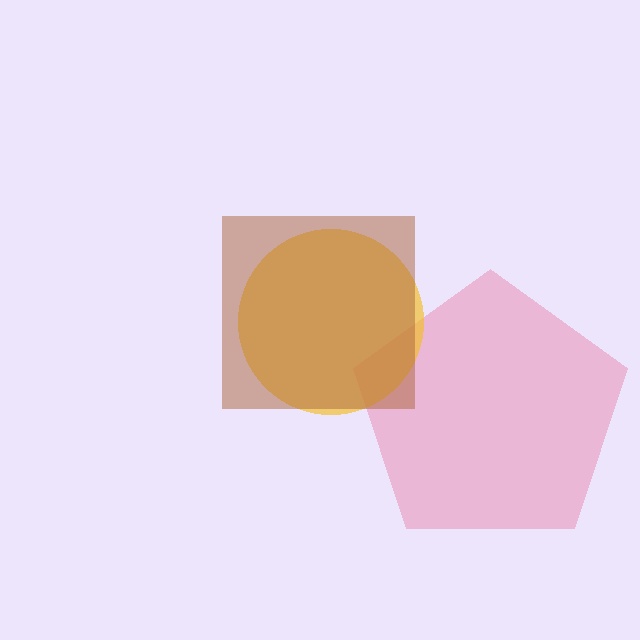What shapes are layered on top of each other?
The layered shapes are: a pink pentagon, a yellow circle, a brown square.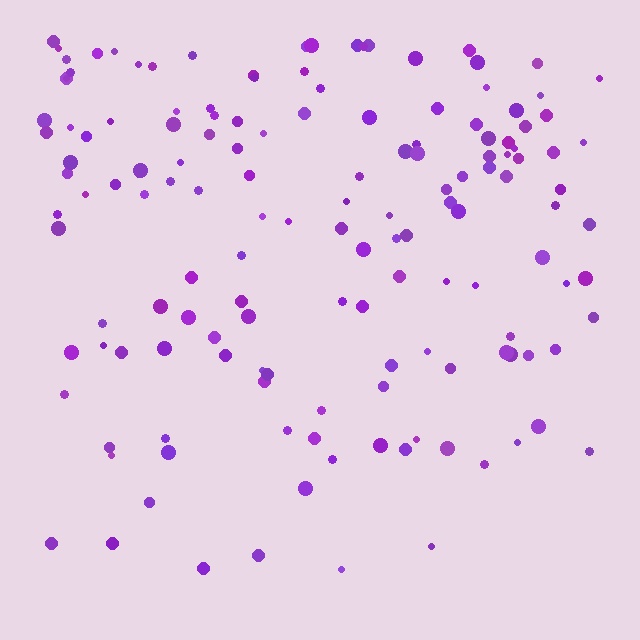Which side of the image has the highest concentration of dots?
The top.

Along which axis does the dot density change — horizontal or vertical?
Vertical.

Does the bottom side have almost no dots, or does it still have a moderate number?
Still a moderate number, just noticeably fewer than the top.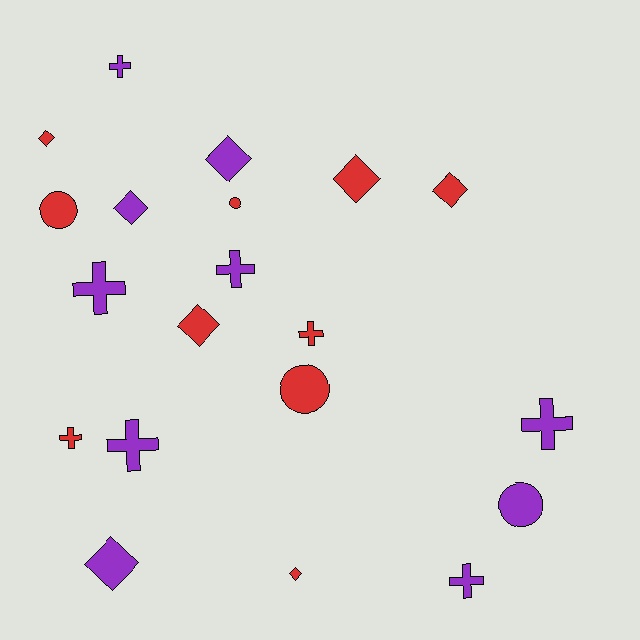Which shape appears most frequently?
Cross, with 8 objects.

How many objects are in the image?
There are 20 objects.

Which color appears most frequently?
Purple, with 10 objects.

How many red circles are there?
There are 3 red circles.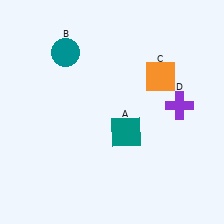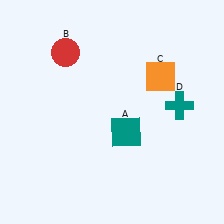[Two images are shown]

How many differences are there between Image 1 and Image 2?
There are 2 differences between the two images.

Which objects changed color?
B changed from teal to red. D changed from purple to teal.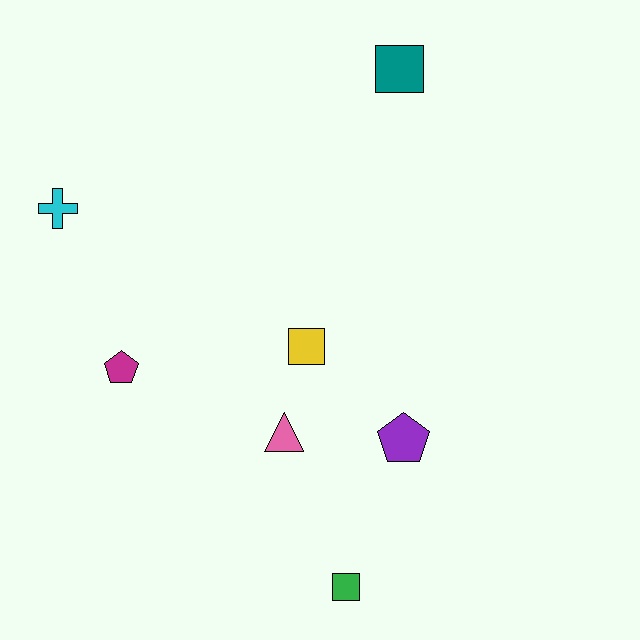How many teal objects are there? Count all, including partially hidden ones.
There is 1 teal object.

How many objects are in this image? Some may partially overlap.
There are 7 objects.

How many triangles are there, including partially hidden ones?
There is 1 triangle.